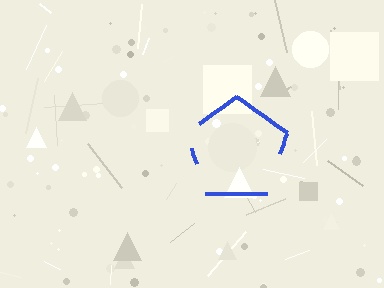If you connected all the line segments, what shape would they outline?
They would outline a pentagon.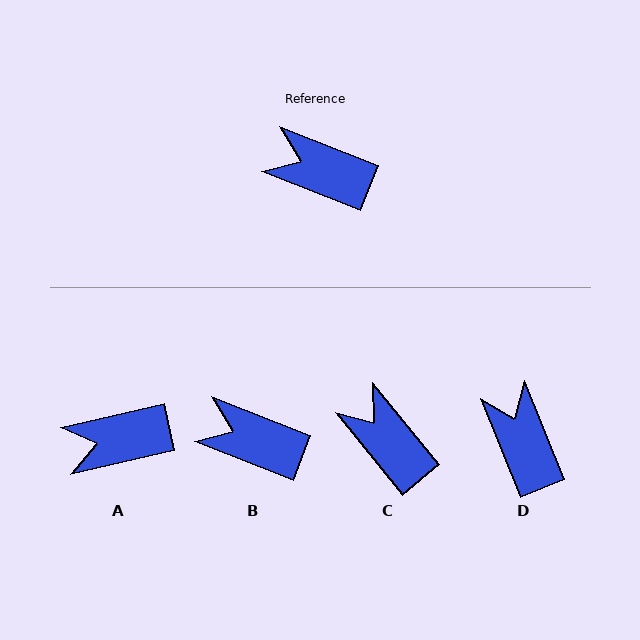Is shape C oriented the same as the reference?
No, it is off by about 29 degrees.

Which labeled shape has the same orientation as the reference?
B.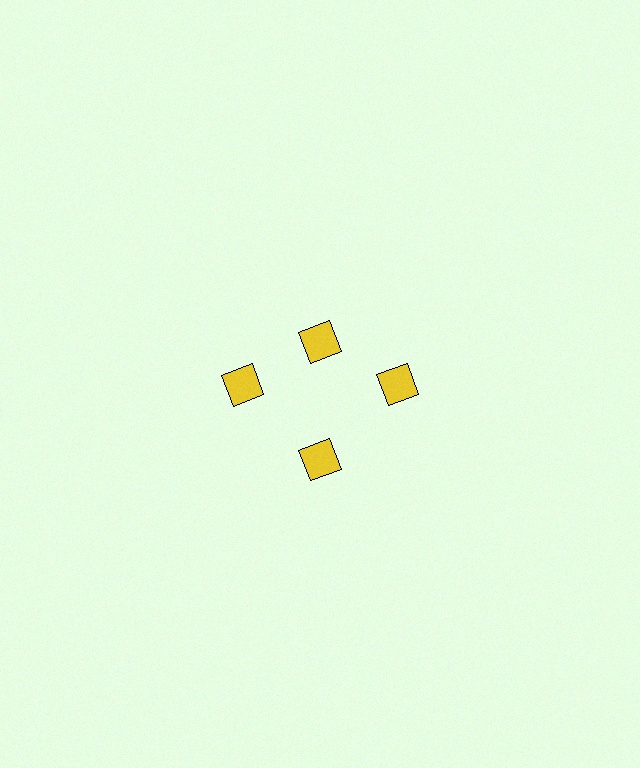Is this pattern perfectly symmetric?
No. The 4 yellow diamonds are arranged in a ring, but one element near the 12 o'clock position is pulled inward toward the center, breaking the 4-fold rotational symmetry.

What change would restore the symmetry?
The symmetry would be restored by moving it outward, back onto the ring so that all 4 diamonds sit at equal angles and equal distance from the center.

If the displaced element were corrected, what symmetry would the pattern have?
It would have 4-fold rotational symmetry — the pattern would map onto itself every 90 degrees.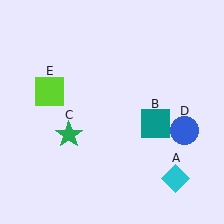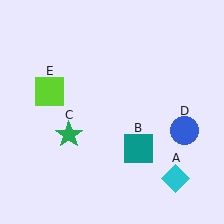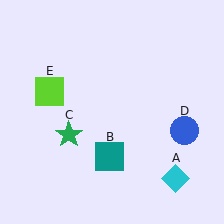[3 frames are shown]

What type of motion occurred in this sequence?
The teal square (object B) rotated clockwise around the center of the scene.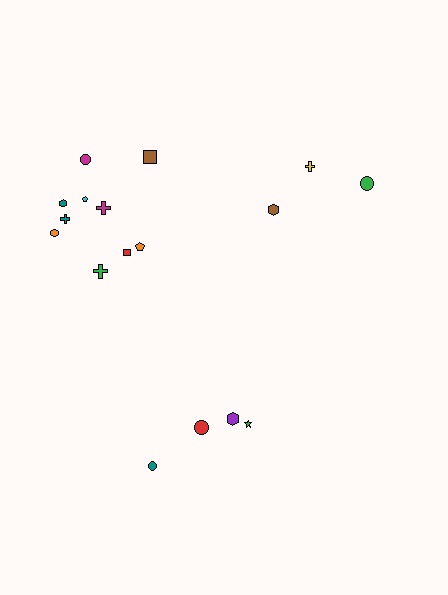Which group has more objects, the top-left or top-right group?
The top-left group.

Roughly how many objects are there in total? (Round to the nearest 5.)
Roughly 15 objects in total.